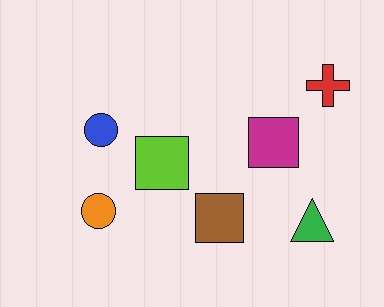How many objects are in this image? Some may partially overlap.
There are 7 objects.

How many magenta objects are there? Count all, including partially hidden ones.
There is 1 magenta object.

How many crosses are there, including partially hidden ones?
There is 1 cross.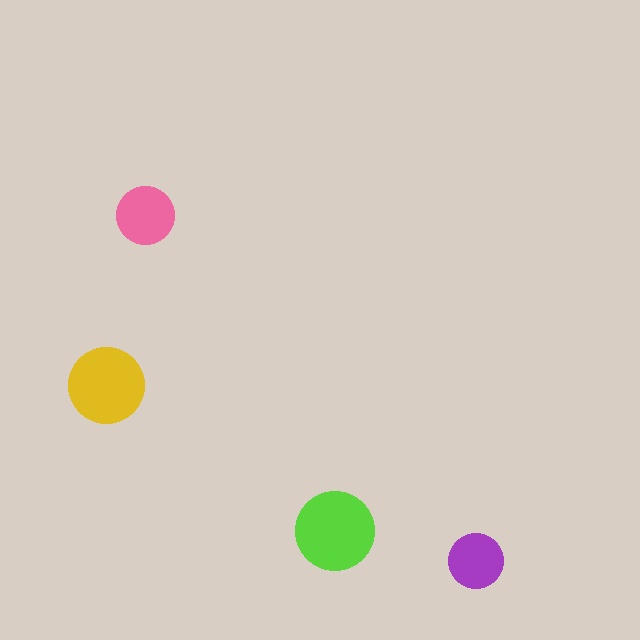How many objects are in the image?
There are 4 objects in the image.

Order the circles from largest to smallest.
the lime one, the yellow one, the pink one, the purple one.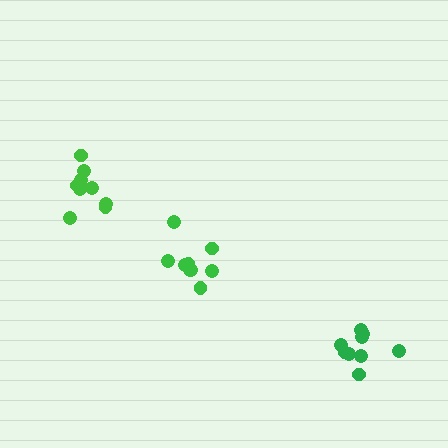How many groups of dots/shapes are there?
There are 3 groups.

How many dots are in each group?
Group 1: 9 dots, Group 2: 9 dots, Group 3: 9 dots (27 total).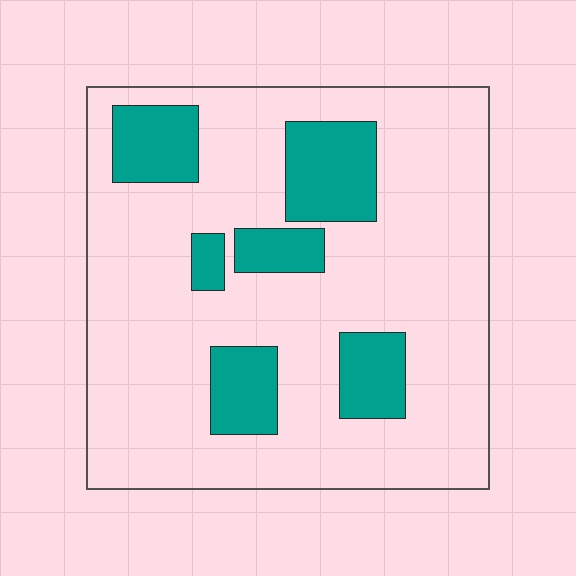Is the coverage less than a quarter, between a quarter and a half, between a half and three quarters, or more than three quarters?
Less than a quarter.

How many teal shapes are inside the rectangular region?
6.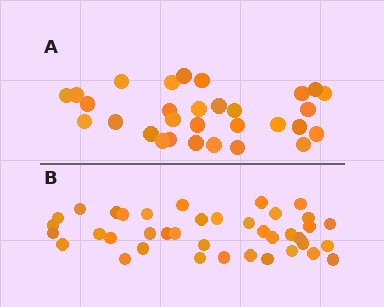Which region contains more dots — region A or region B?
Region B (the bottom region) has more dots.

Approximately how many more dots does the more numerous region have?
Region B has roughly 8 or so more dots than region A.